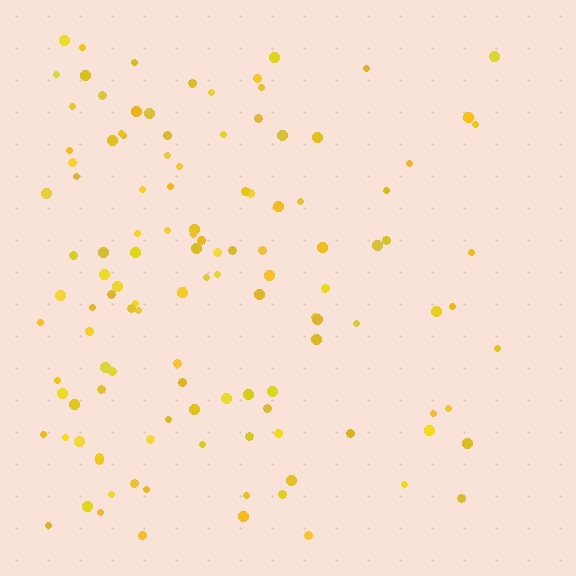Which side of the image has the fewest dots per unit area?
The right.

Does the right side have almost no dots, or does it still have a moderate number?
Still a moderate number, just noticeably fewer than the left.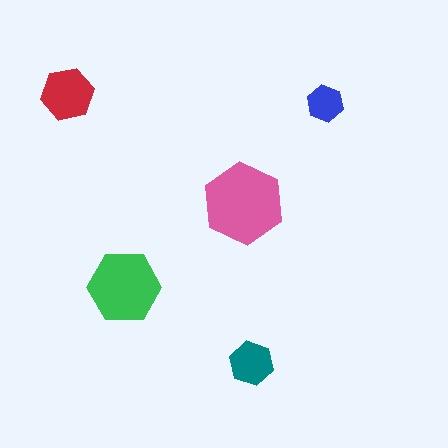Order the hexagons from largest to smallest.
the pink one, the green one, the red one, the teal one, the blue one.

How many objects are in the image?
There are 5 objects in the image.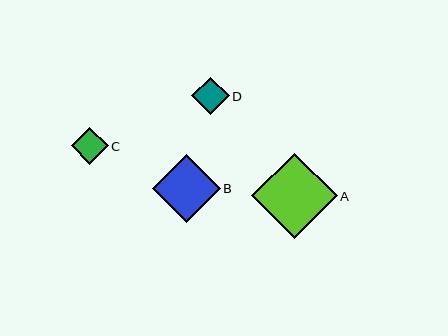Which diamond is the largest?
Diamond A is the largest with a size of approximately 85 pixels.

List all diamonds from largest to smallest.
From largest to smallest: A, B, D, C.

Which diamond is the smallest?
Diamond C is the smallest with a size of approximately 37 pixels.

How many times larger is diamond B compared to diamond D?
Diamond B is approximately 1.8 times the size of diamond D.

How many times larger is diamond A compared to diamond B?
Diamond A is approximately 1.2 times the size of diamond B.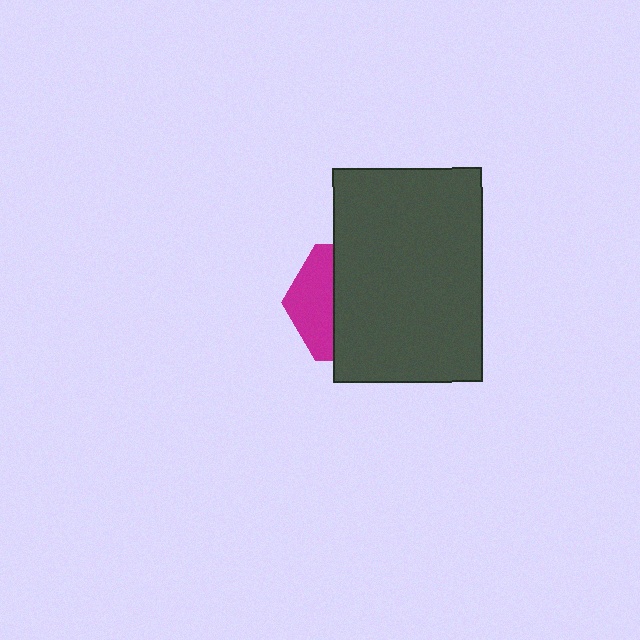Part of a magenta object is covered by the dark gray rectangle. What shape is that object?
It is a hexagon.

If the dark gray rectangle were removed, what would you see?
You would see the complete magenta hexagon.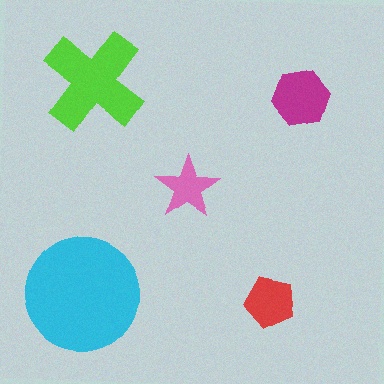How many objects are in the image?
There are 5 objects in the image.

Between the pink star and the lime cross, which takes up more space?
The lime cross.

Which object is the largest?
The cyan circle.